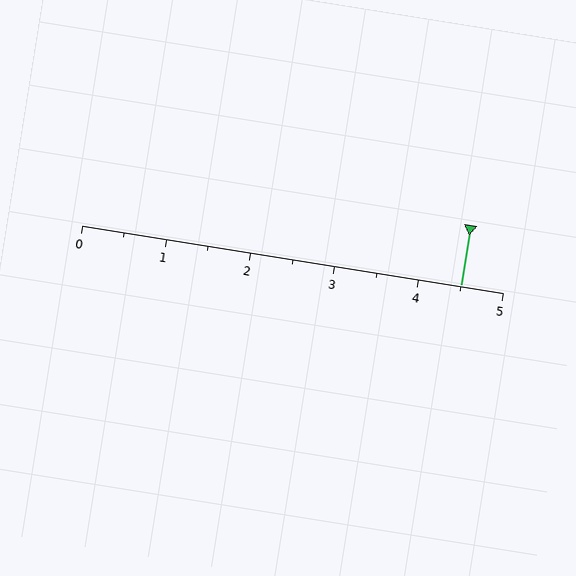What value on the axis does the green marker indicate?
The marker indicates approximately 4.5.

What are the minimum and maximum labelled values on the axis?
The axis runs from 0 to 5.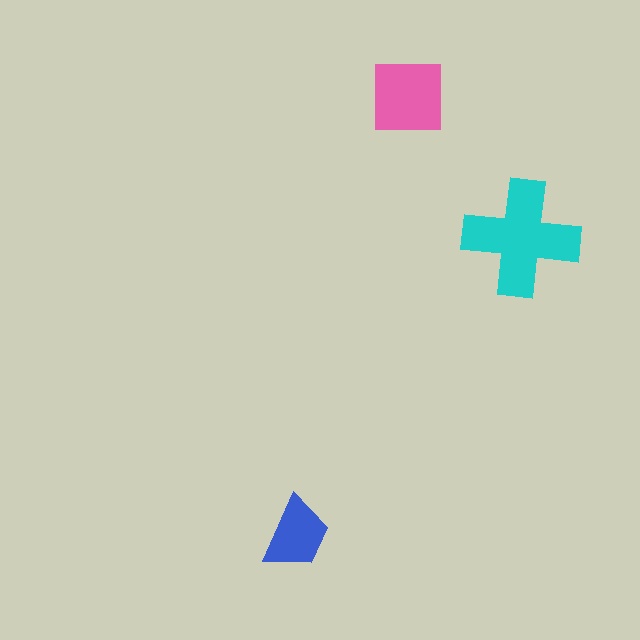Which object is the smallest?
The blue trapezoid.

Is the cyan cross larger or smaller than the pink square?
Larger.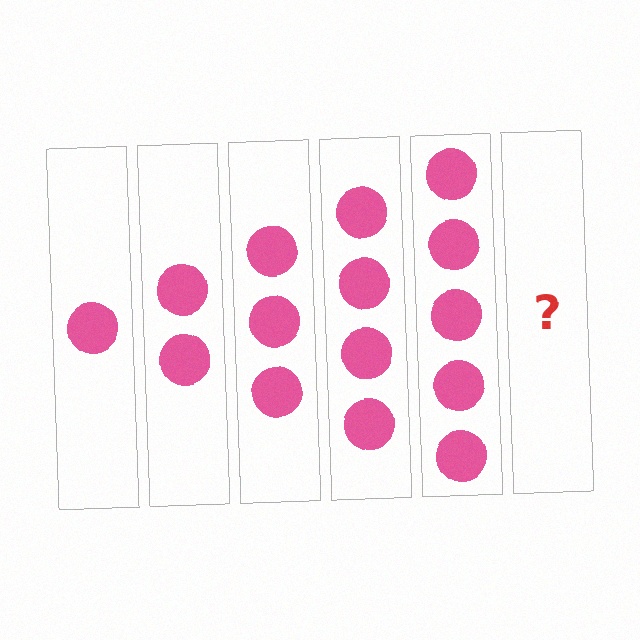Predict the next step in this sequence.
The next step is 6 circles.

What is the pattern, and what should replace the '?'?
The pattern is that each step adds one more circle. The '?' should be 6 circles.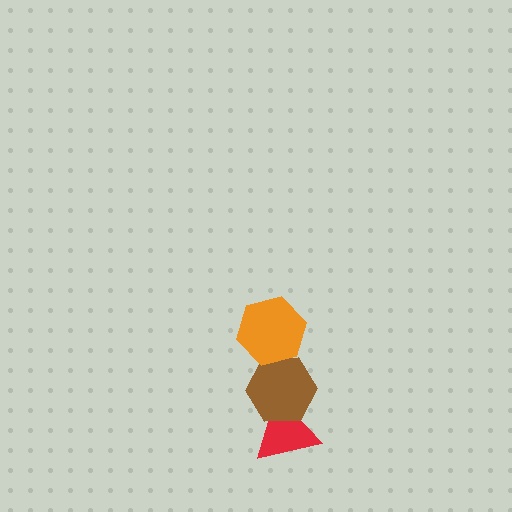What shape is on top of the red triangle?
The brown hexagon is on top of the red triangle.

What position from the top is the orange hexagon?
The orange hexagon is 1st from the top.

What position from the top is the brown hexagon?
The brown hexagon is 2nd from the top.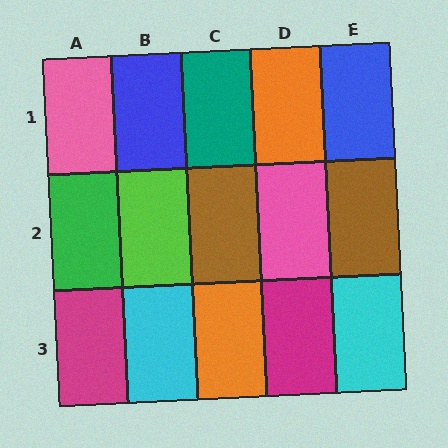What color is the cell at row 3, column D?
Magenta.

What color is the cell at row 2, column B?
Lime.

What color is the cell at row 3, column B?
Cyan.